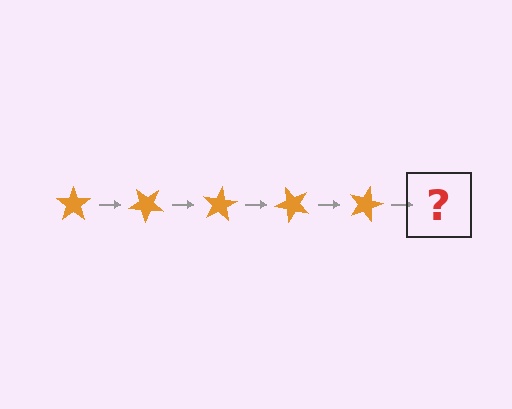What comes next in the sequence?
The next element should be an orange star rotated 200 degrees.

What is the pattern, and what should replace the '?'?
The pattern is that the star rotates 40 degrees each step. The '?' should be an orange star rotated 200 degrees.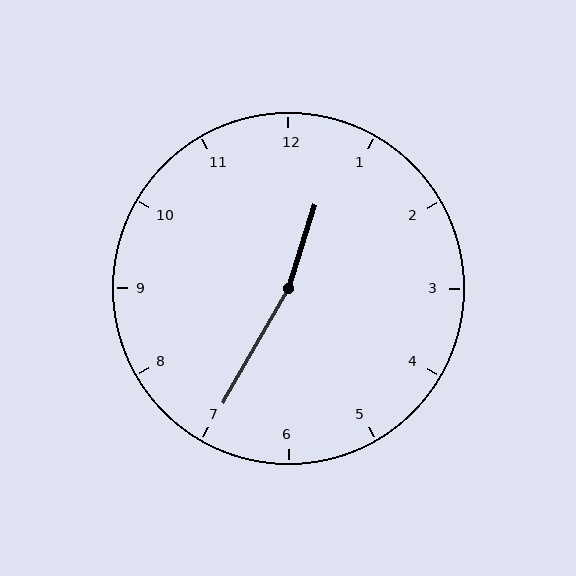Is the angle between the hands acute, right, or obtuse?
It is obtuse.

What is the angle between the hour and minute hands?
Approximately 168 degrees.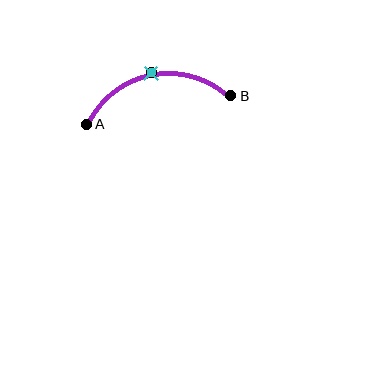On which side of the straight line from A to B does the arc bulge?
The arc bulges above the straight line connecting A and B.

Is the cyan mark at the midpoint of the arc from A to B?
Yes. The cyan mark lies on the arc at equal arc-length from both A and B — it is the arc midpoint.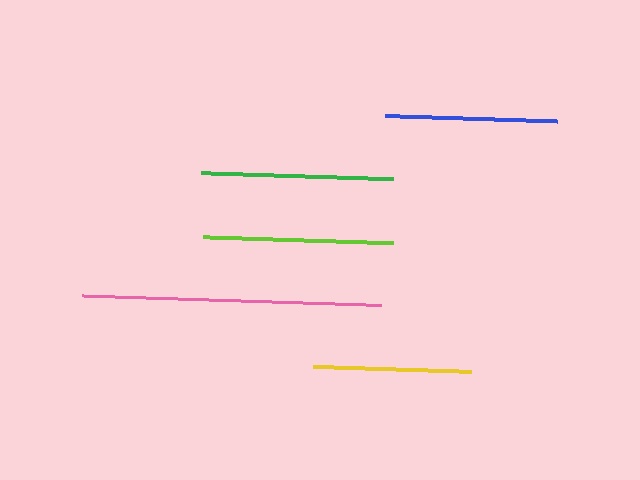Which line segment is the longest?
The pink line is the longest at approximately 299 pixels.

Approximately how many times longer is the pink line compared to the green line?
The pink line is approximately 1.6 times the length of the green line.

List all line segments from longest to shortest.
From longest to shortest: pink, green, lime, blue, yellow.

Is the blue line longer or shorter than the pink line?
The pink line is longer than the blue line.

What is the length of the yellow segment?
The yellow segment is approximately 158 pixels long.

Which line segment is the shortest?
The yellow line is the shortest at approximately 158 pixels.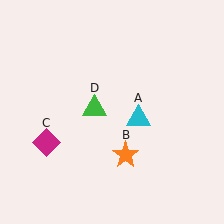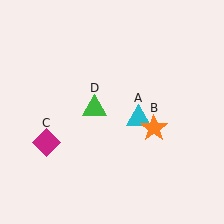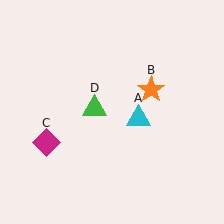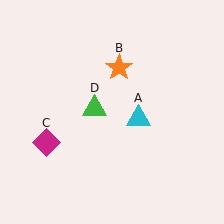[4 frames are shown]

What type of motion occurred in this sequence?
The orange star (object B) rotated counterclockwise around the center of the scene.